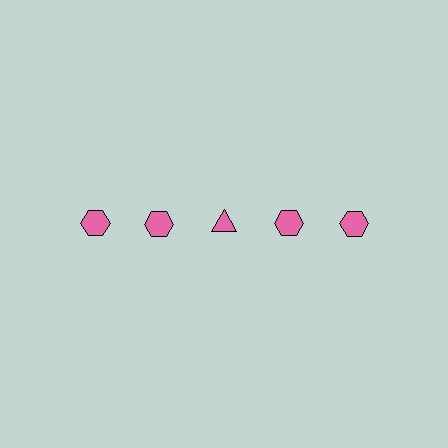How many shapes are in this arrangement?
There are 5 shapes arranged in a grid pattern.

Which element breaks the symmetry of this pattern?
The pink triangle in the top row, center column breaks the symmetry. All other shapes are pink hexagons.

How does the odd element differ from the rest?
It has a different shape: triangle instead of hexagon.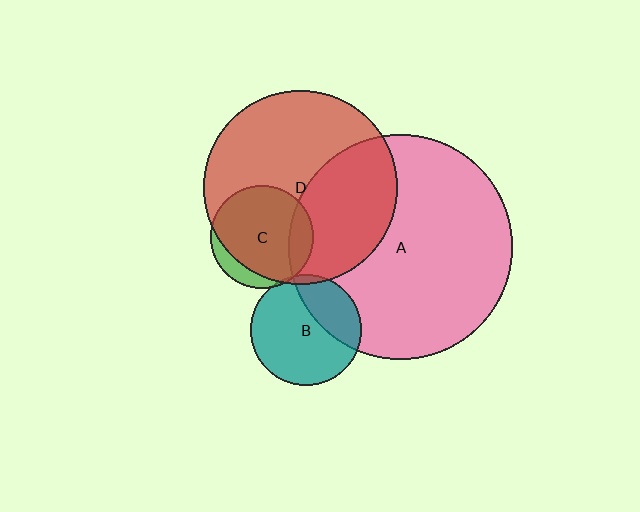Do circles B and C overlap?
Yes.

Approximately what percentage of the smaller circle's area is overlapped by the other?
Approximately 5%.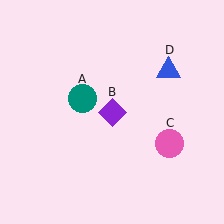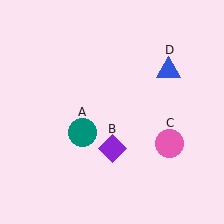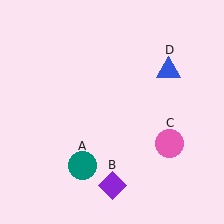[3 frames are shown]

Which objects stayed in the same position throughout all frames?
Pink circle (object C) and blue triangle (object D) remained stationary.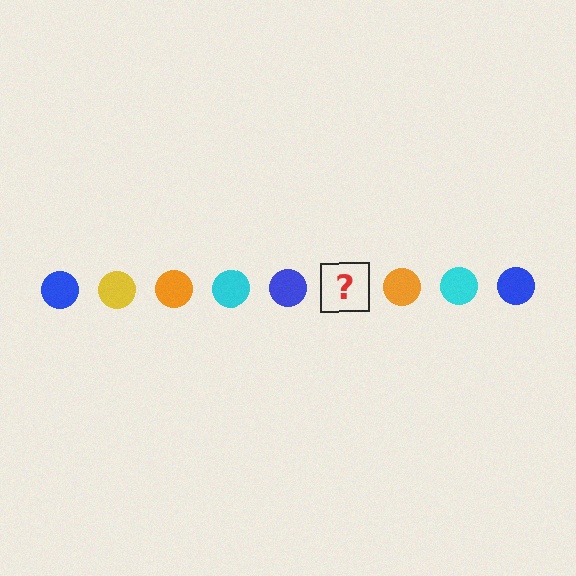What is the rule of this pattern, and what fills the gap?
The rule is that the pattern cycles through blue, yellow, orange, cyan circles. The gap should be filled with a yellow circle.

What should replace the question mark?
The question mark should be replaced with a yellow circle.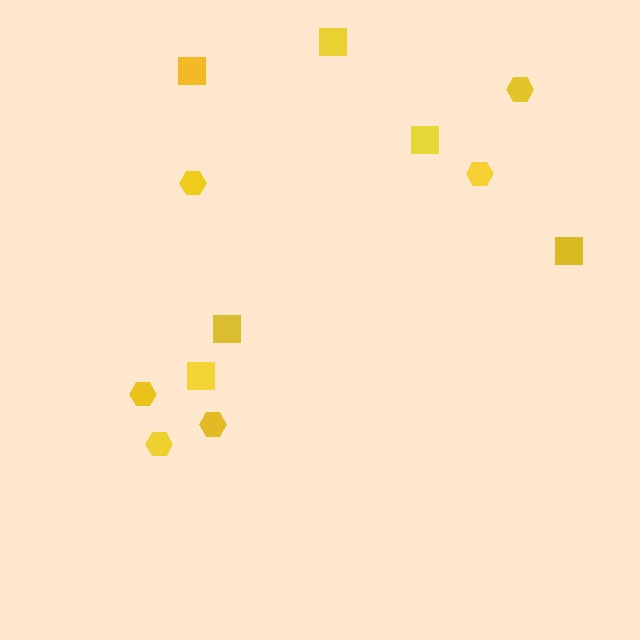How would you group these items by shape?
There are 2 groups: one group of hexagons (6) and one group of squares (6).